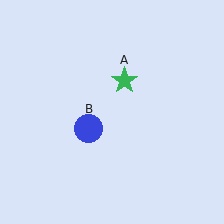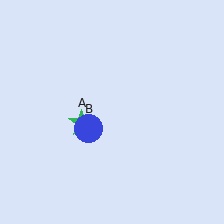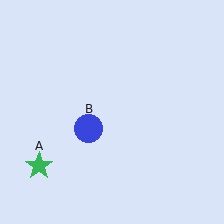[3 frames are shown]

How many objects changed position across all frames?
1 object changed position: green star (object A).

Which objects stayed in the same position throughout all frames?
Blue circle (object B) remained stationary.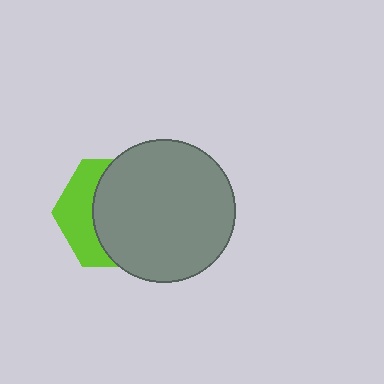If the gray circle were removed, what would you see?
You would see the complete lime hexagon.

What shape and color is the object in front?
The object in front is a gray circle.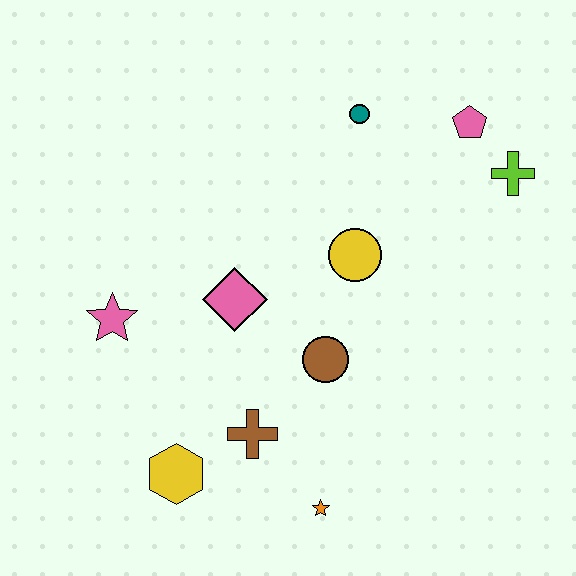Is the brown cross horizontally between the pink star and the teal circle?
Yes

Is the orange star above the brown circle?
No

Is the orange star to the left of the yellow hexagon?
No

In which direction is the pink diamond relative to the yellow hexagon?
The pink diamond is above the yellow hexagon.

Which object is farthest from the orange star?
The pink pentagon is farthest from the orange star.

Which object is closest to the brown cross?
The yellow hexagon is closest to the brown cross.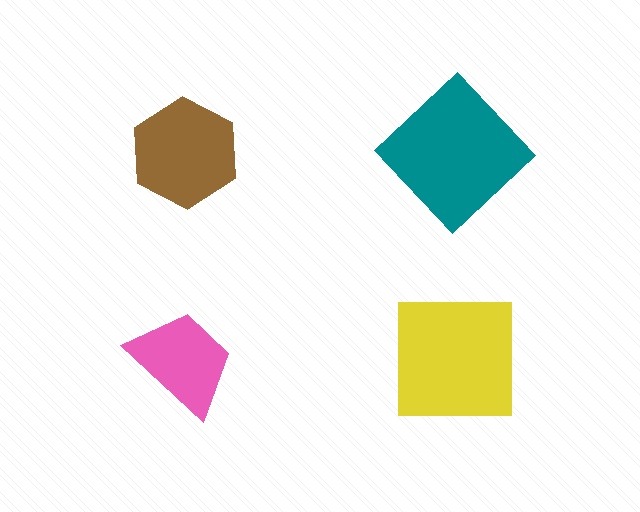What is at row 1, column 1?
A brown hexagon.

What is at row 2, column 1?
A pink trapezoid.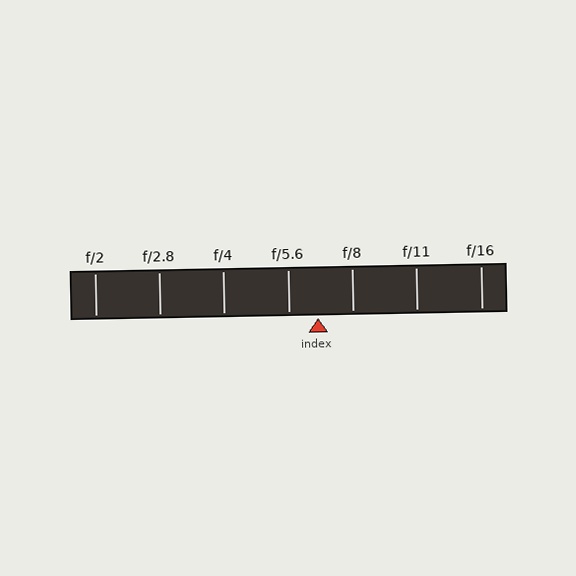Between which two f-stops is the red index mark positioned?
The index mark is between f/5.6 and f/8.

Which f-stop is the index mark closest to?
The index mark is closest to f/5.6.